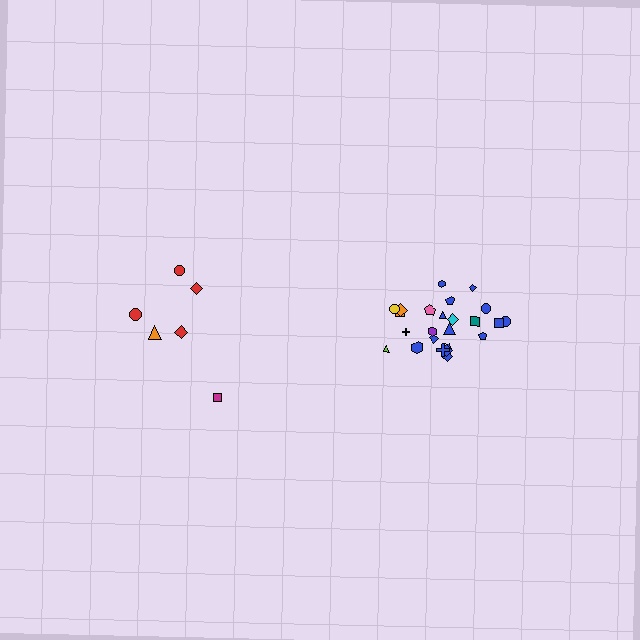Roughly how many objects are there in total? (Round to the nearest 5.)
Roughly 30 objects in total.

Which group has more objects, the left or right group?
The right group.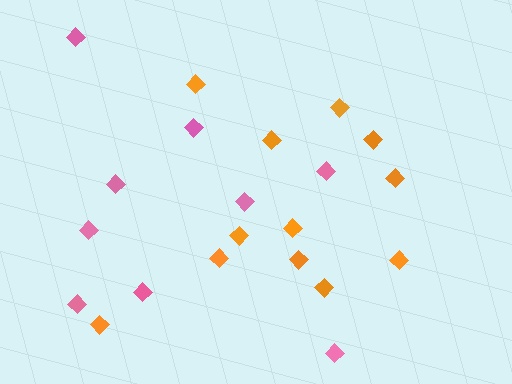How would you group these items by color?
There are 2 groups: one group of orange diamonds (12) and one group of pink diamonds (9).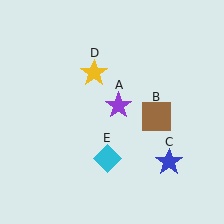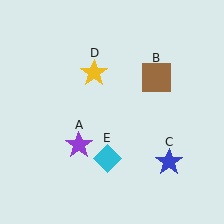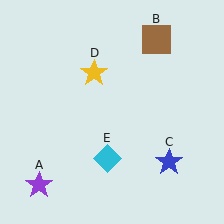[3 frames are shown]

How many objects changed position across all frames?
2 objects changed position: purple star (object A), brown square (object B).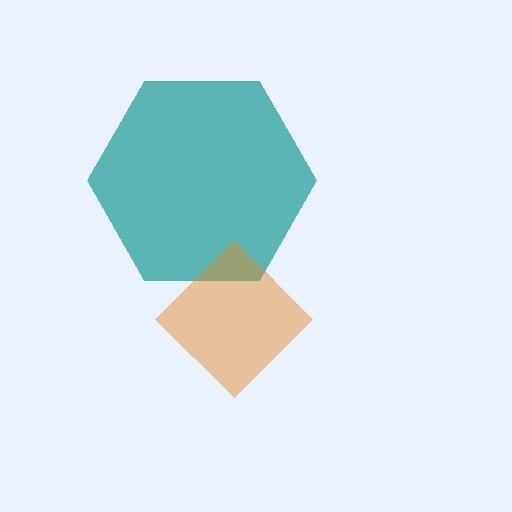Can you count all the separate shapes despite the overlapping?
Yes, there are 2 separate shapes.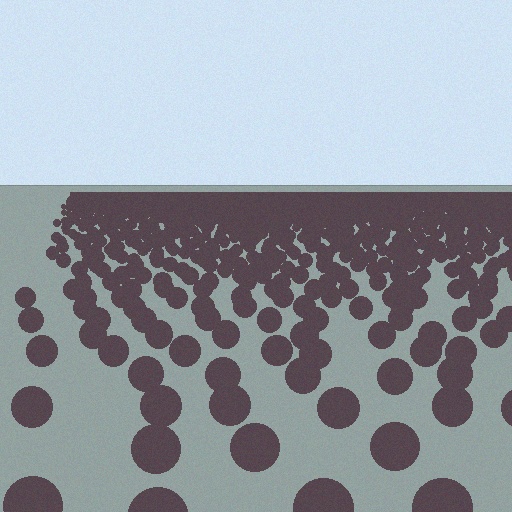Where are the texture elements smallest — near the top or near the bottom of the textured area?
Near the top.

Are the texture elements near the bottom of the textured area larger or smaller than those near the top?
Larger. Near the bottom, elements are closer to the viewer and appear at a bigger on-screen size.